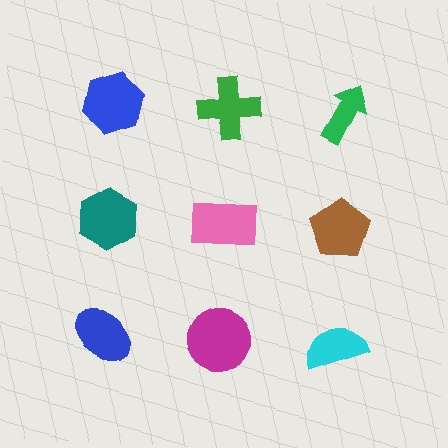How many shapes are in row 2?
3 shapes.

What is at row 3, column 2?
A magenta circle.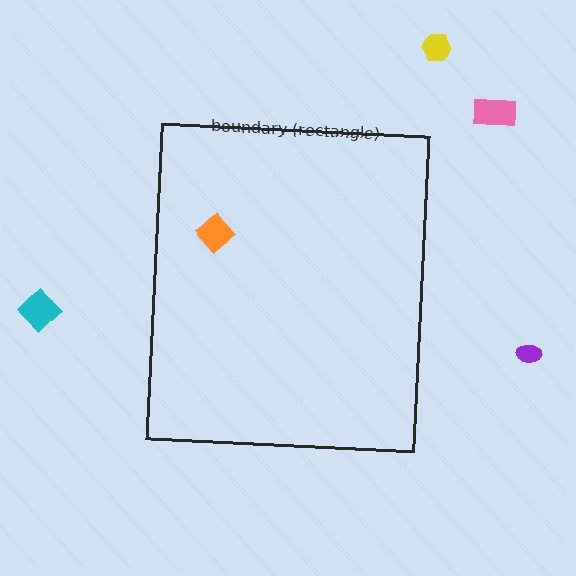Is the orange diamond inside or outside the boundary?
Inside.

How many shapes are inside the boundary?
1 inside, 4 outside.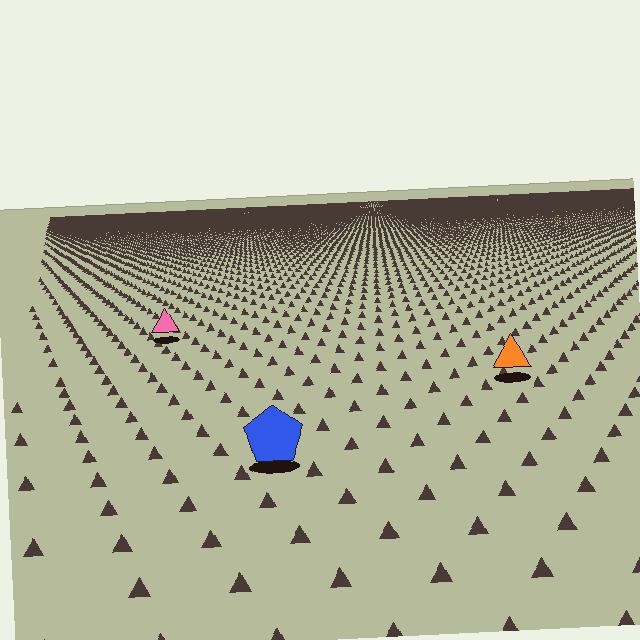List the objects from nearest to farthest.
From nearest to farthest: the blue pentagon, the orange triangle, the pink triangle.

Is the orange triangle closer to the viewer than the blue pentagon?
No. The blue pentagon is closer — you can tell from the texture gradient: the ground texture is coarser near it.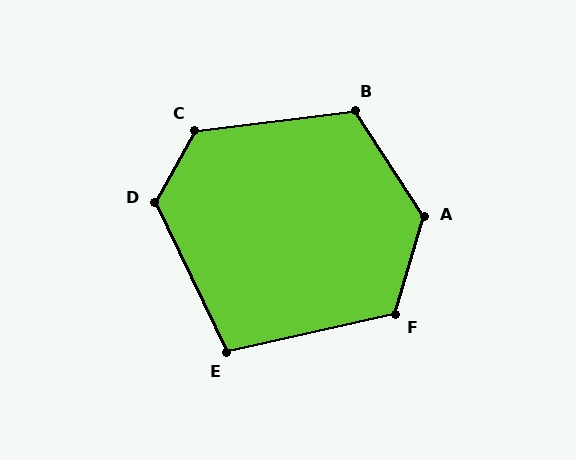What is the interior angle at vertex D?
Approximately 125 degrees (obtuse).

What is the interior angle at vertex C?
Approximately 126 degrees (obtuse).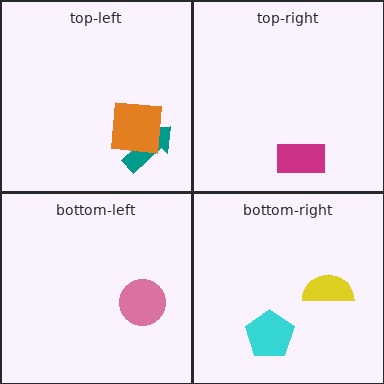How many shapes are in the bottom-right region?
2.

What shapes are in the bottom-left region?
The pink circle.